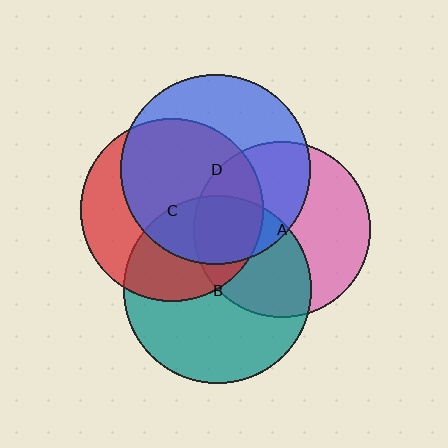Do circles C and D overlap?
Yes.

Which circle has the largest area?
Circle D (blue).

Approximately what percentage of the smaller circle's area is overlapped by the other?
Approximately 60%.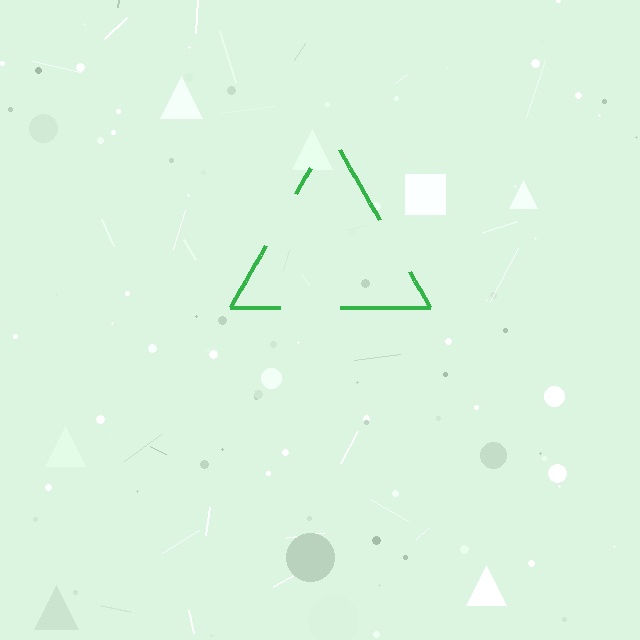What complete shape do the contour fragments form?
The contour fragments form a triangle.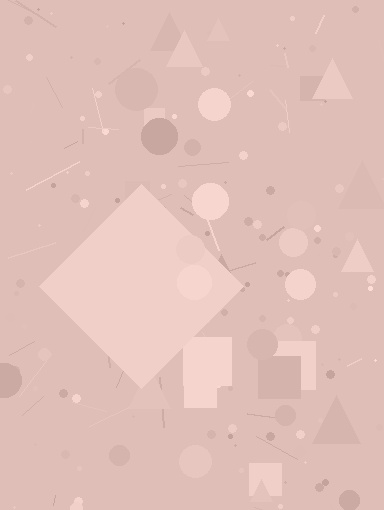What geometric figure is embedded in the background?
A diamond is embedded in the background.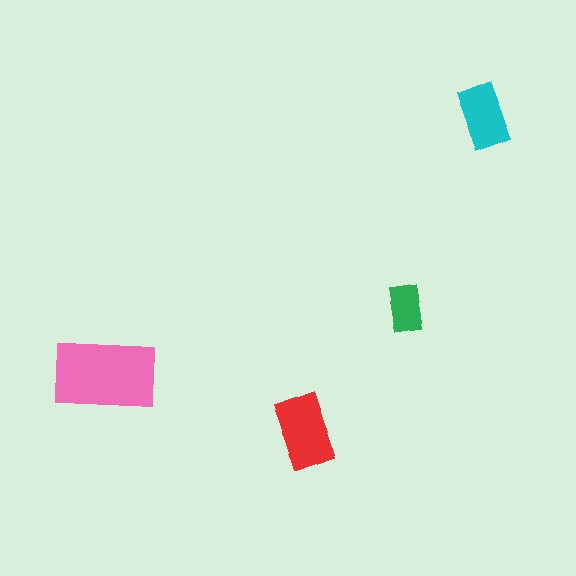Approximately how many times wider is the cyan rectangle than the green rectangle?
About 1.5 times wider.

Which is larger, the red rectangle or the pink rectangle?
The pink one.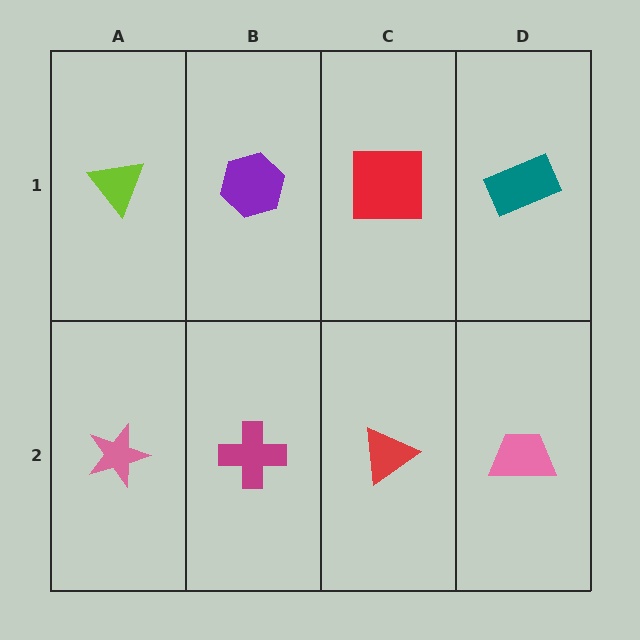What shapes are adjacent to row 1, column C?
A red triangle (row 2, column C), a purple hexagon (row 1, column B), a teal rectangle (row 1, column D).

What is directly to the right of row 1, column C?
A teal rectangle.